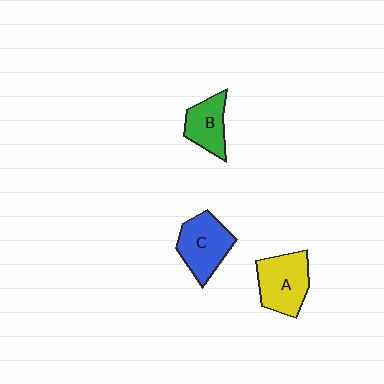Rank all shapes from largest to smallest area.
From largest to smallest: A (yellow), C (blue), B (green).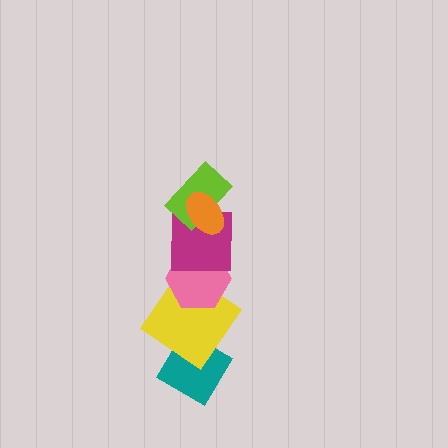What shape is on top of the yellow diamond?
The pink hexagon is on top of the yellow diamond.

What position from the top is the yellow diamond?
The yellow diamond is 5th from the top.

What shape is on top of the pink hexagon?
The magenta square is on top of the pink hexagon.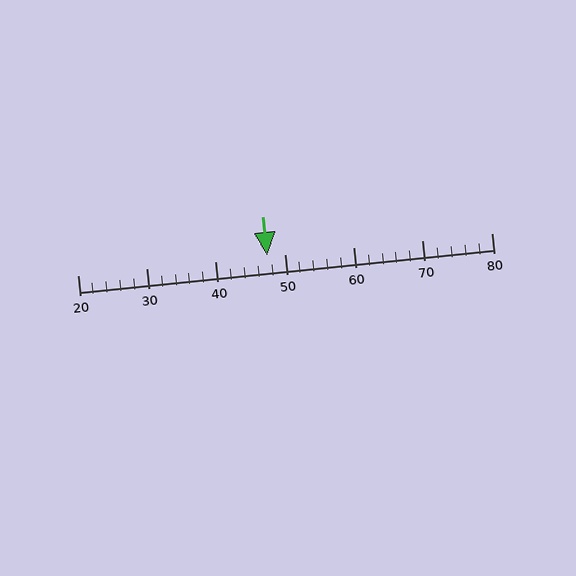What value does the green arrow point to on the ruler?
The green arrow points to approximately 48.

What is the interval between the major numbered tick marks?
The major tick marks are spaced 10 units apart.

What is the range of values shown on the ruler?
The ruler shows values from 20 to 80.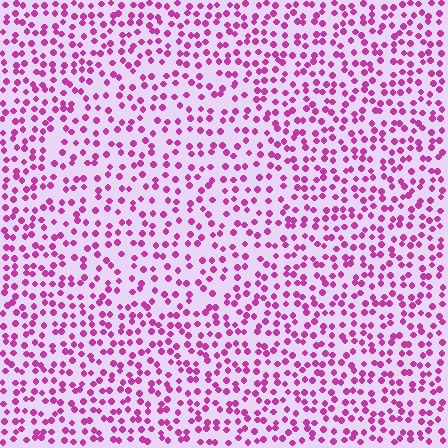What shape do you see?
I see a circle.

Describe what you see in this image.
The image contains small magenta elements arranged at two different densities. A circle-shaped region is visible where the elements are less densely packed than the surrounding area.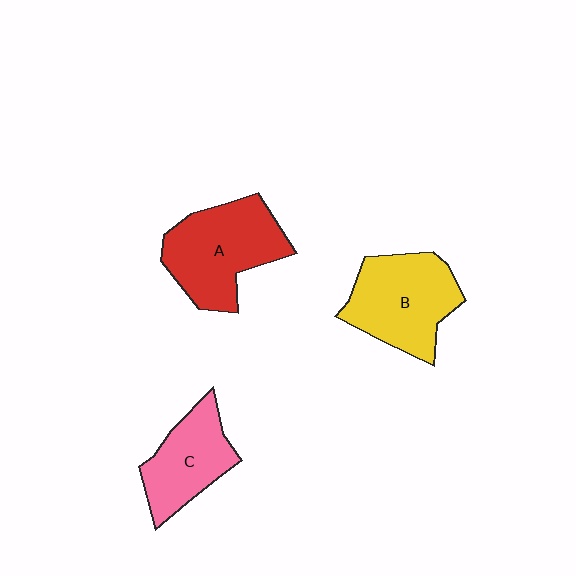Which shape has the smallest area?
Shape C (pink).